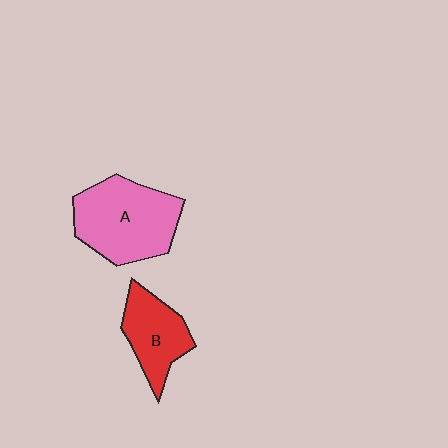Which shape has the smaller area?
Shape B (red).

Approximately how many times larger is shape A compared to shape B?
Approximately 1.6 times.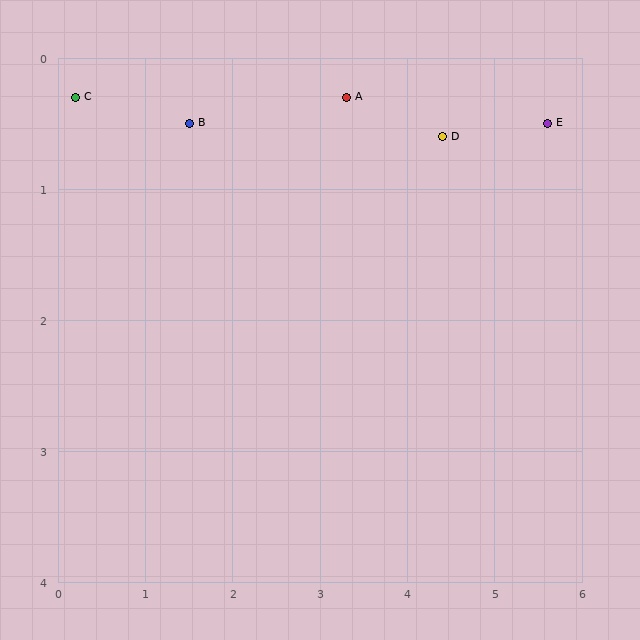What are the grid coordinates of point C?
Point C is at approximately (0.2, 0.3).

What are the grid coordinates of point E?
Point E is at approximately (5.6, 0.5).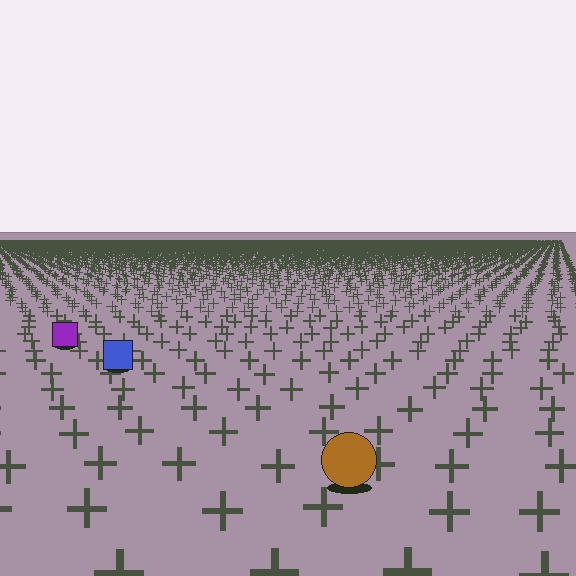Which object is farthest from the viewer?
The purple square is farthest from the viewer. It appears smaller and the ground texture around it is denser.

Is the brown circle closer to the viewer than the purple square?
Yes. The brown circle is closer — you can tell from the texture gradient: the ground texture is coarser near it.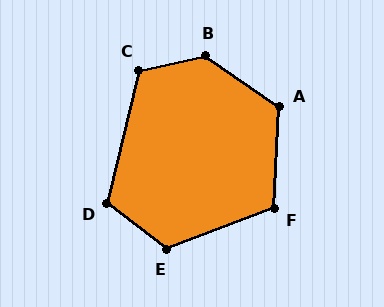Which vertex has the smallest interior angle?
F, at approximately 113 degrees.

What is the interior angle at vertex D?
Approximately 114 degrees (obtuse).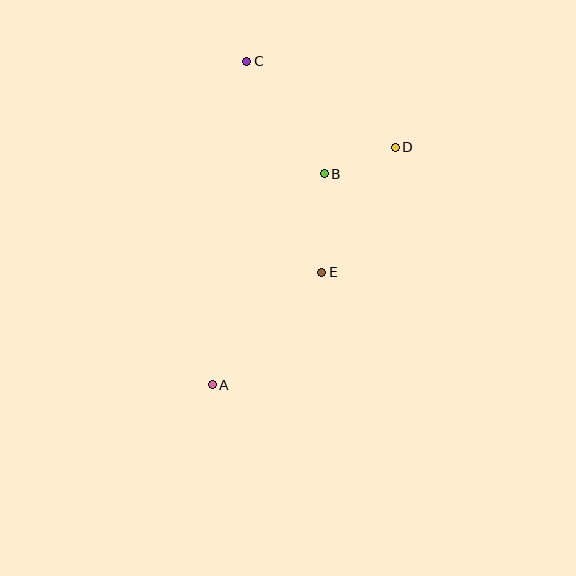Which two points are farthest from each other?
Points A and C are farthest from each other.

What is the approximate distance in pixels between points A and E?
The distance between A and E is approximately 157 pixels.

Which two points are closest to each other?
Points B and D are closest to each other.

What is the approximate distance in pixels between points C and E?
The distance between C and E is approximately 224 pixels.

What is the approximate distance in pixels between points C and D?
The distance between C and D is approximately 172 pixels.